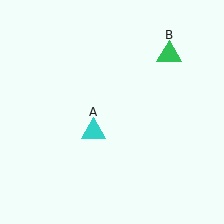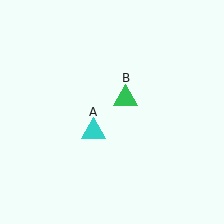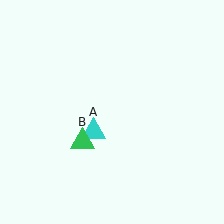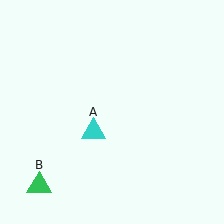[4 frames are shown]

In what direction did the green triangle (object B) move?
The green triangle (object B) moved down and to the left.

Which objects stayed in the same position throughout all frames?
Cyan triangle (object A) remained stationary.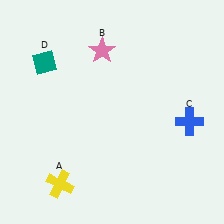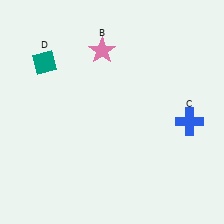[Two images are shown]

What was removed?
The yellow cross (A) was removed in Image 2.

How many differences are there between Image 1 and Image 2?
There is 1 difference between the two images.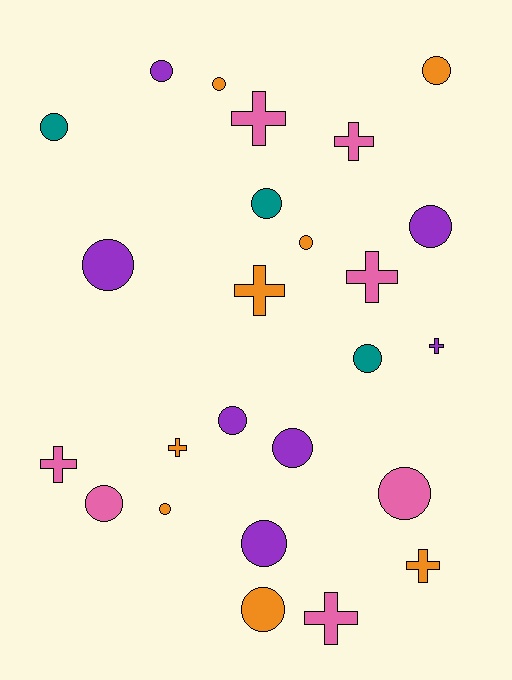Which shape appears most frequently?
Circle, with 16 objects.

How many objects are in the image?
There are 25 objects.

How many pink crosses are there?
There are 5 pink crosses.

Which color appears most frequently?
Orange, with 8 objects.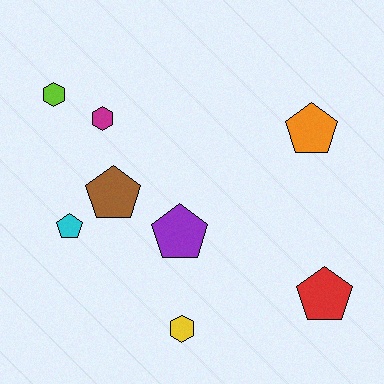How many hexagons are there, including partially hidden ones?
There are 3 hexagons.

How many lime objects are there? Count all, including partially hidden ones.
There is 1 lime object.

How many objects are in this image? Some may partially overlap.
There are 8 objects.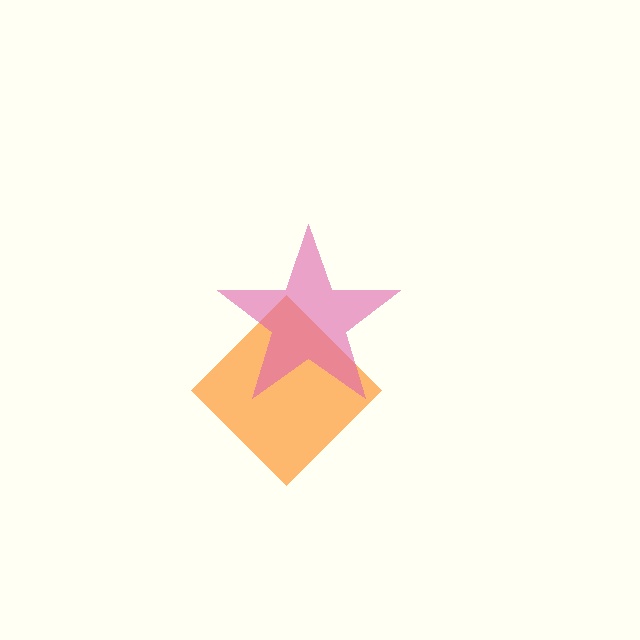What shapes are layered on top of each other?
The layered shapes are: an orange diamond, a pink star.